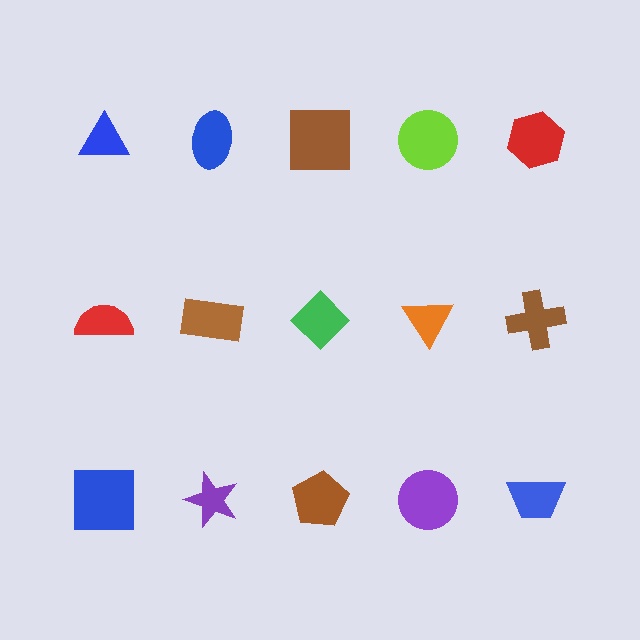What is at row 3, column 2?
A purple star.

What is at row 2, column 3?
A green diamond.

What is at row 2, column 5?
A brown cross.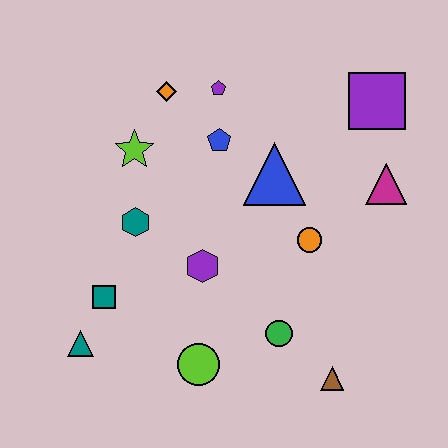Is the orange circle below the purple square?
Yes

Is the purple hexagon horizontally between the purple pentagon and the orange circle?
No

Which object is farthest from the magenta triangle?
The teal triangle is farthest from the magenta triangle.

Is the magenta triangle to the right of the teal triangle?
Yes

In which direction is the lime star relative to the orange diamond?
The lime star is below the orange diamond.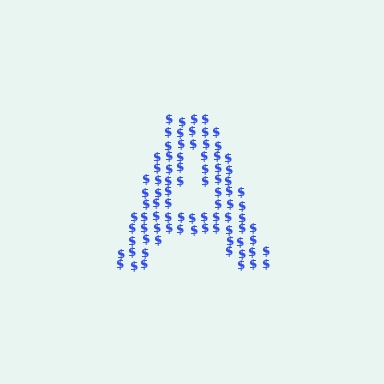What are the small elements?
The small elements are dollar signs.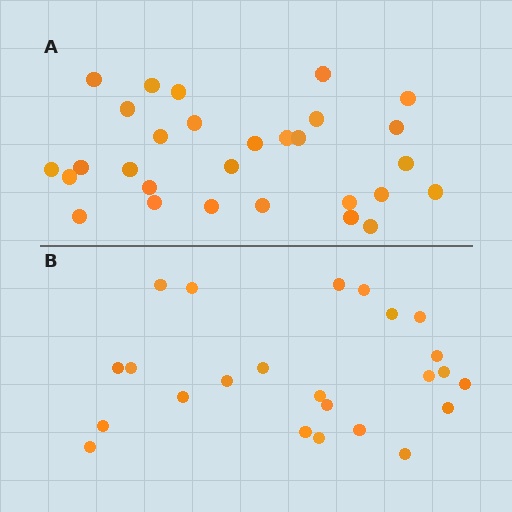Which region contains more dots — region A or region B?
Region A (the top region) has more dots.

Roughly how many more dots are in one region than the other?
Region A has about 5 more dots than region B.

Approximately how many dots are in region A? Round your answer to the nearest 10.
About 30 dots. (The exact count is 29, which rounds to 30.)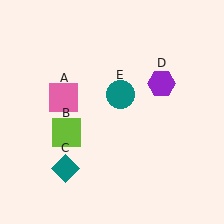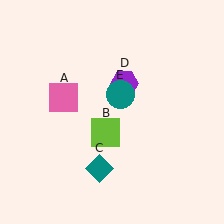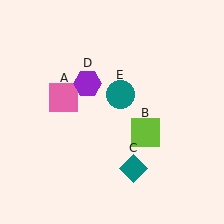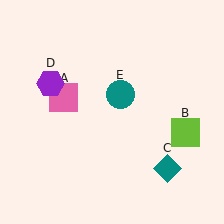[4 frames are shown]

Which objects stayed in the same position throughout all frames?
Pink square (object A) and teal circle (object E) remained stationary.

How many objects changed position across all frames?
3 objects changed position: lime square (object B), teal diamond (object C), purple hexagon (object D).